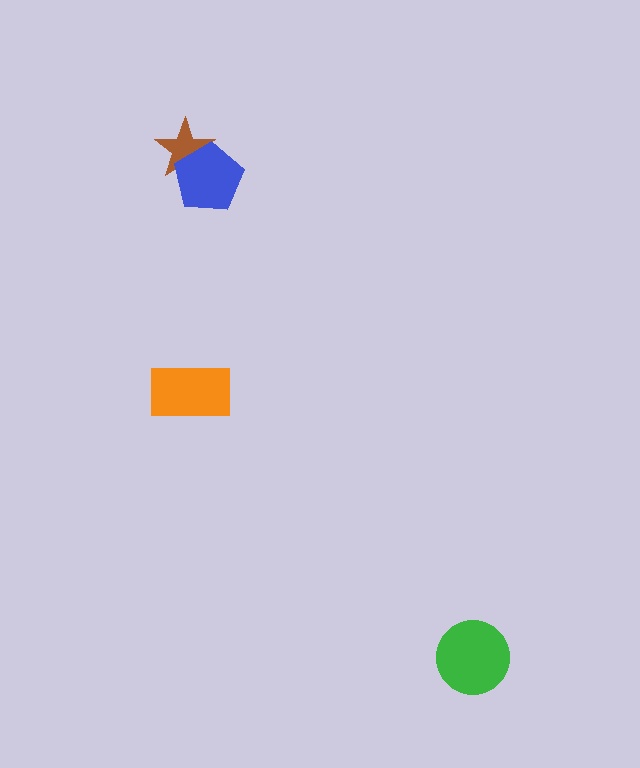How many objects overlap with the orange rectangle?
0 objects overlap with the orange rectangle.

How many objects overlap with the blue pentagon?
1 object overlaps with the blue pentagon.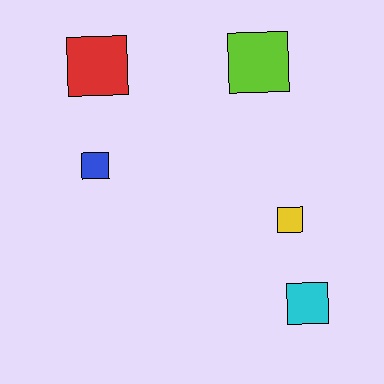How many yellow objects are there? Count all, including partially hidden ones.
There is 1 yellow object.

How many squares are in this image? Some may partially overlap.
There are 5 squares.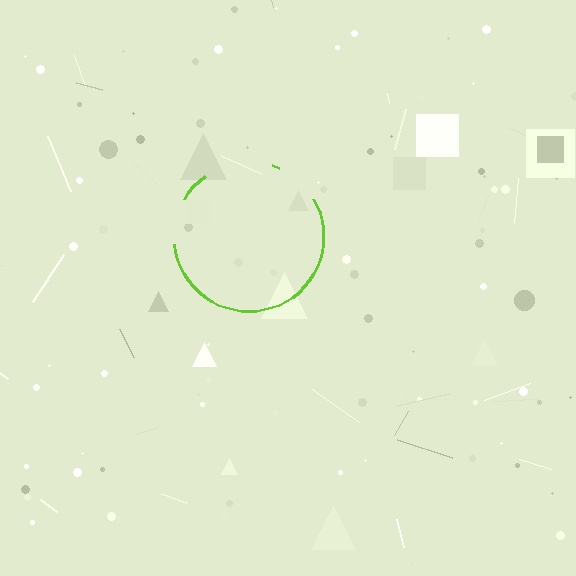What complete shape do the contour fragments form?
The contour fragments form a circle.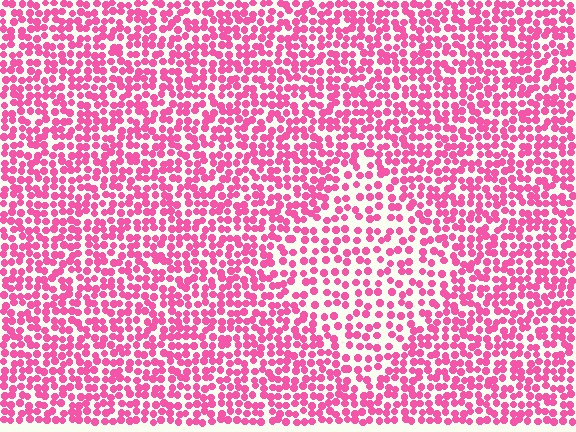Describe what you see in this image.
The image contains small pink elements arranged at two different densities. A diamond-shaped region is visible where the elements are less densely packed than the surrounding area.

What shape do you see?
I see a diamond.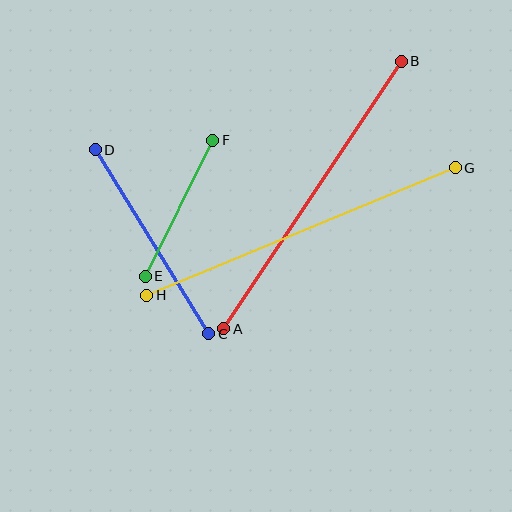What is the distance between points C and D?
The distance is approximately 216 pixels.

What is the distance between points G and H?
The distance is approximately 334 pixels.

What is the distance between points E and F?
The distance is approximately 152 pixels.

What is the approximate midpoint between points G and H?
The midpoint is at approximately (301, 232) pixels.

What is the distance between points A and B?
The distance is approximately 321 pixels.